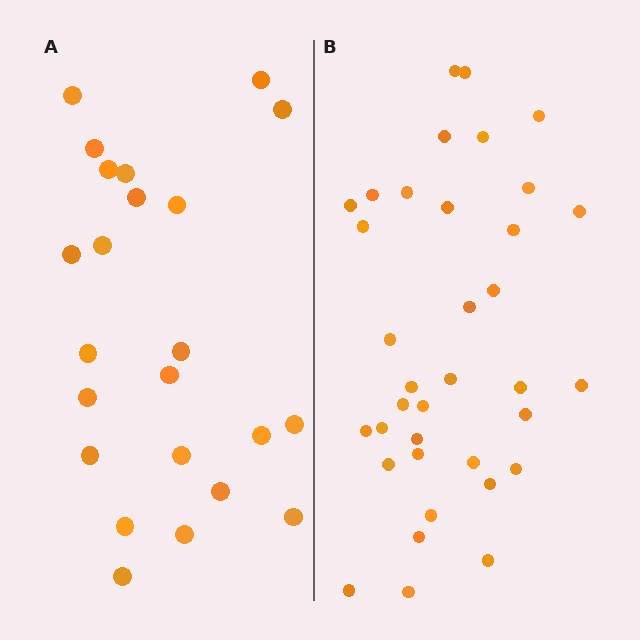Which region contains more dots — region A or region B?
Region B (the right region) has more dots.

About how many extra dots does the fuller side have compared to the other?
Region B has approximately 15 more dots than region A.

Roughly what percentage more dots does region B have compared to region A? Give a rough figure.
About 55% more.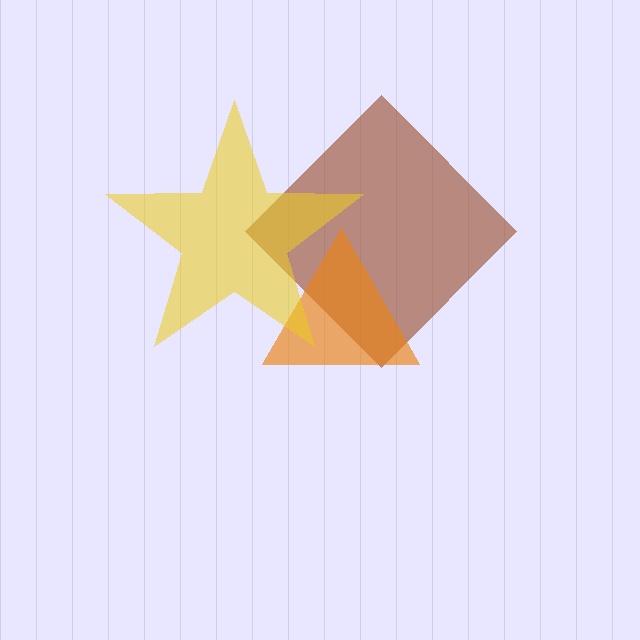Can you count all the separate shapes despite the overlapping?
Yes, there are 3 separate shapes.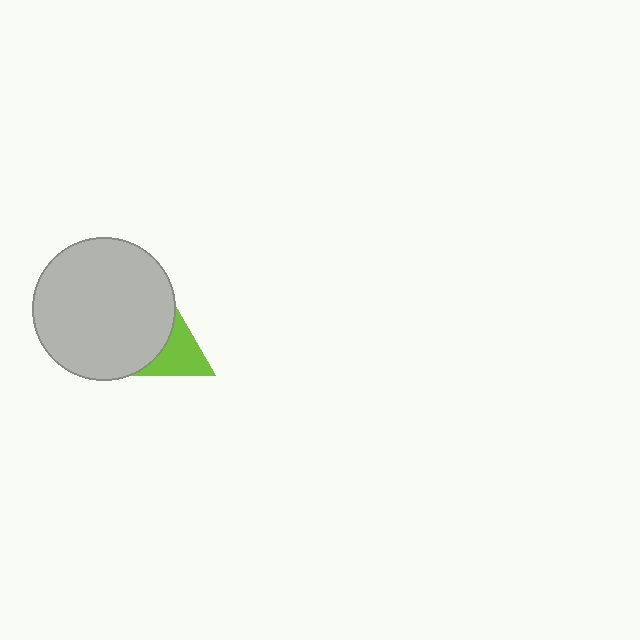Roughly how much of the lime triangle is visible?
A small part of it is visible (roughly 34%).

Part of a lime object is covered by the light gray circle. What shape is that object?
It is a triangle.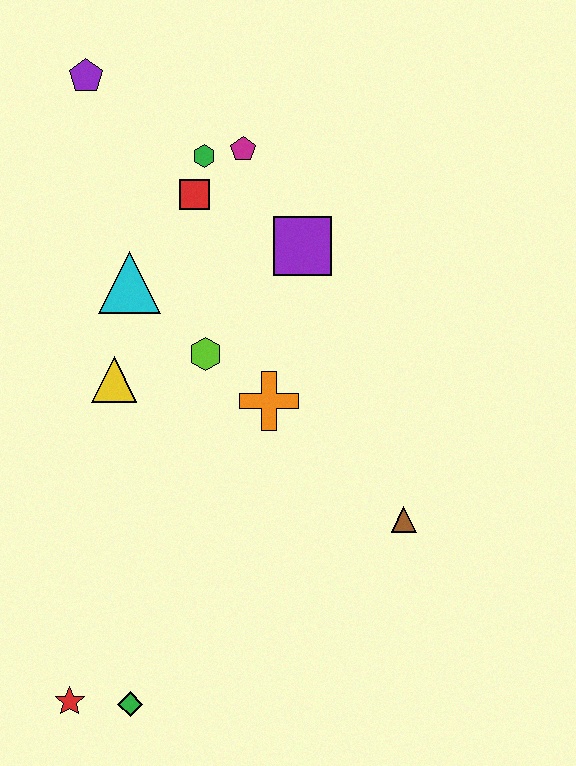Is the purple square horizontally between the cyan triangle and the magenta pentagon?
No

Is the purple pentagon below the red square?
No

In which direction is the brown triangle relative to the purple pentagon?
The brown triangle is below the purple pentagon.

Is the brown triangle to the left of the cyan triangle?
No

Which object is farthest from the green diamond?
The purple pentagon is farthest from the green diamond.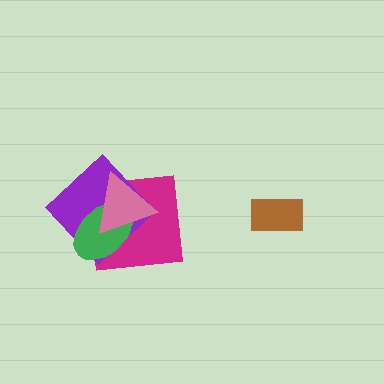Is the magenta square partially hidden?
Yes, it is partially covered by another shape.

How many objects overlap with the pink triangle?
3 objects overlap with the pink triangle.